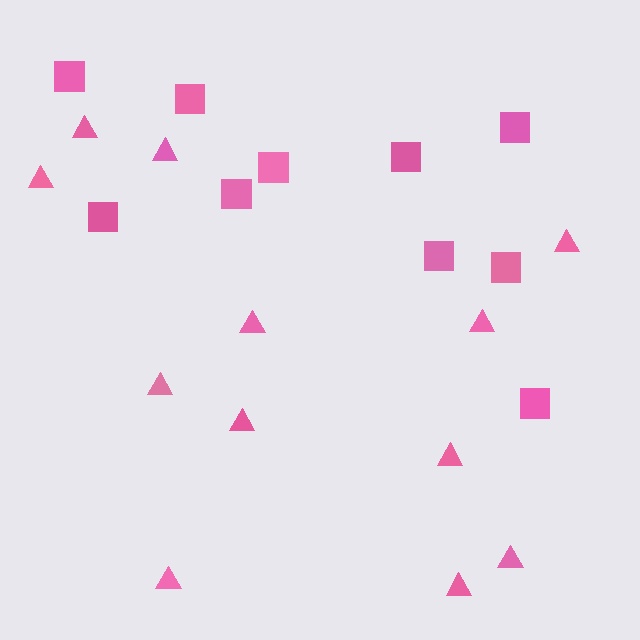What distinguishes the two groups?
There are 2 groups: one group of triangles (12) and one group of squares (10).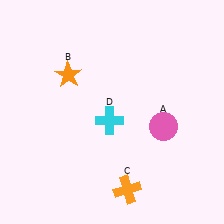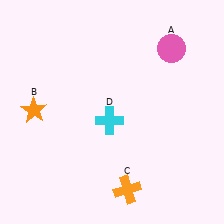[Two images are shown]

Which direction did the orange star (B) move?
The orange star (B) moved down.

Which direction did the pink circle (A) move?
The pink circle (A) moved up.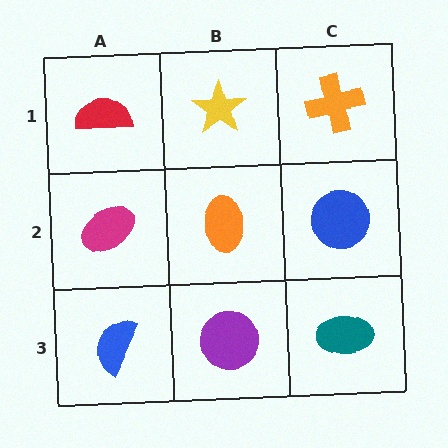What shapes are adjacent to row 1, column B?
An orange ellipse (row 2, column B), a red semicircle (row 1, column A), an orange cross (row 1, column C).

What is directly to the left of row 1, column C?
A yellow star.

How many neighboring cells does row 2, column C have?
3.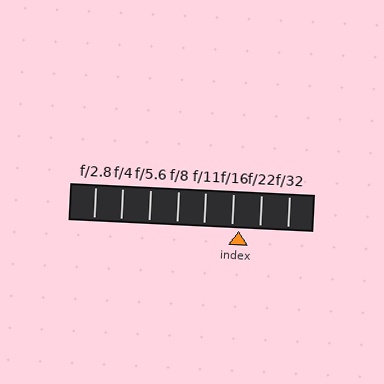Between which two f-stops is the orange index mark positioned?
The index mark is between f/16 and f/22.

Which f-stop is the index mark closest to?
The index mark is closest to f/16.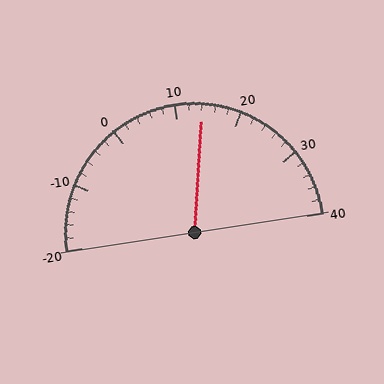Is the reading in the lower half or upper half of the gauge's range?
The reading is in the upper half of the range (-20 to 40).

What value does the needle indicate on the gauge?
The needle indicates approximately 14.